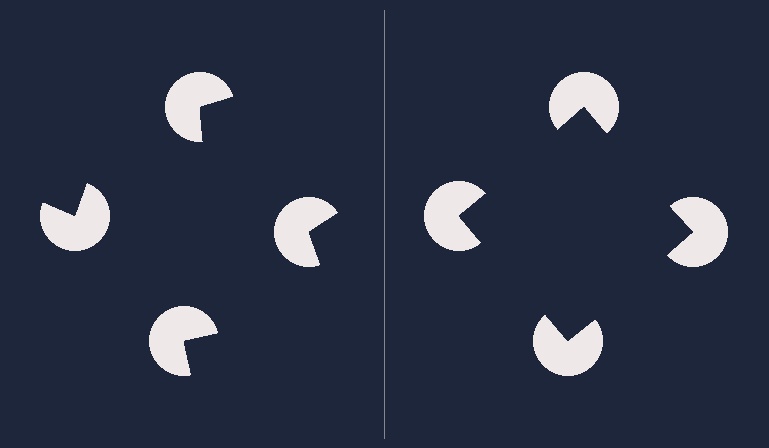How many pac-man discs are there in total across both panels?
8 — 4 on each side.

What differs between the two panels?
The pac-man discs are positioned identically on both sides; only the wedge orientations differ. On the right they align to a square; on the left they are misaligned.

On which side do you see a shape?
An illusory square appears on the right side. On the left side the wedge cuts are rotated, so no coherent shape forms.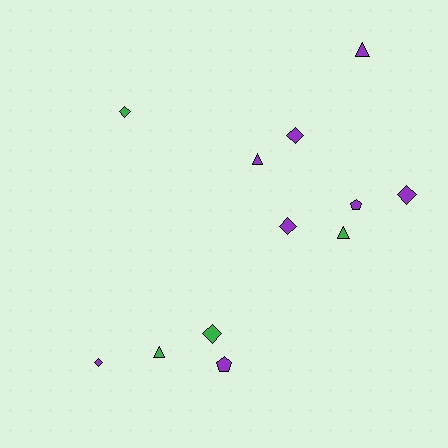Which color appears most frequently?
Purple, with 8 objects.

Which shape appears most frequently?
Diamond, with 6 objects.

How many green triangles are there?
There are 2 green triangles.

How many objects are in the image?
There are 12 objects.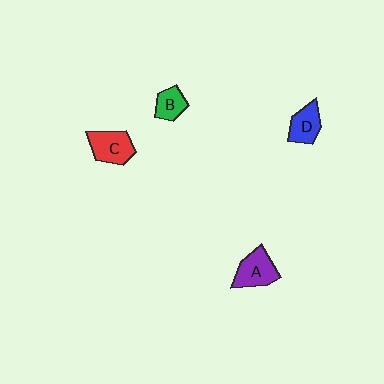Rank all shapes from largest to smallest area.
From largest to smallest: C (red), A (purple), D (blue), B (green).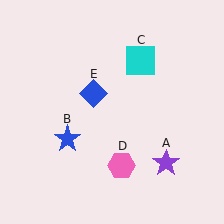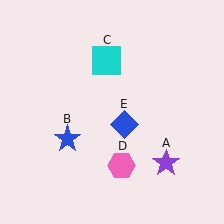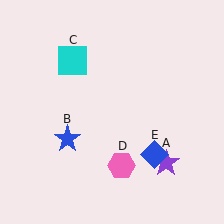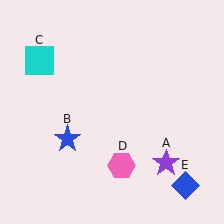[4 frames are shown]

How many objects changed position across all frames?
2 objects changed position: cyan square (object C), blue diamond (object E).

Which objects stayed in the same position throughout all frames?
Purple star (object A) and blue star (object B) and pink hexagon (object D) remained stationary.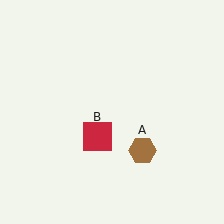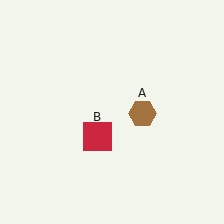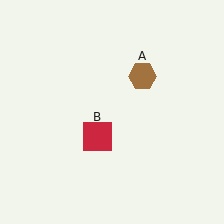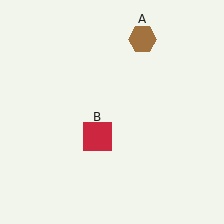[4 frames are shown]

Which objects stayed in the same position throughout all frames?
Red square (object B) remained stationary.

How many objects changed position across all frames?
1 object changed position: brown hexagon (object A).